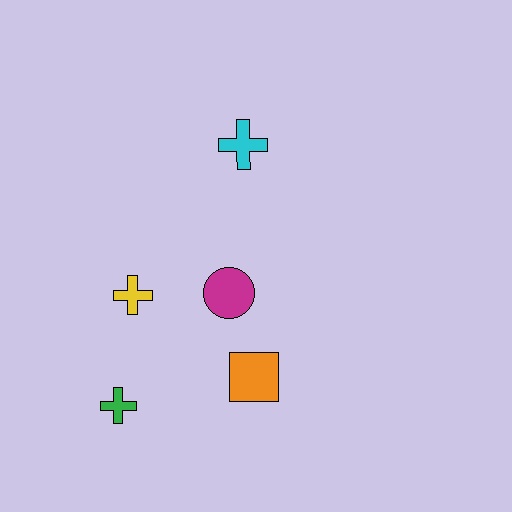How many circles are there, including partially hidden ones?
There is 1 circle.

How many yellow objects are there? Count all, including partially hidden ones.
There is 1 yellow object.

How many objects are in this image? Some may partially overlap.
There are 5 objects.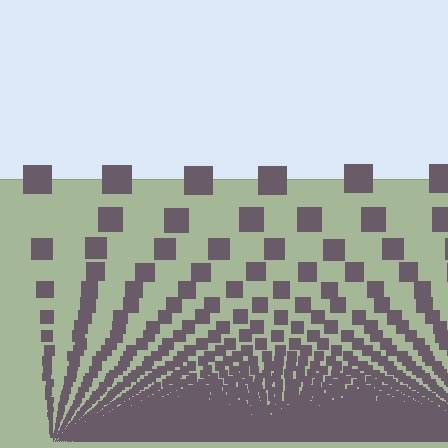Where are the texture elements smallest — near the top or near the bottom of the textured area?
Near the bottom.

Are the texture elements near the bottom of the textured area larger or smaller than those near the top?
Smaller. The gradient is inverted — elements near the bottom are smaller and denser.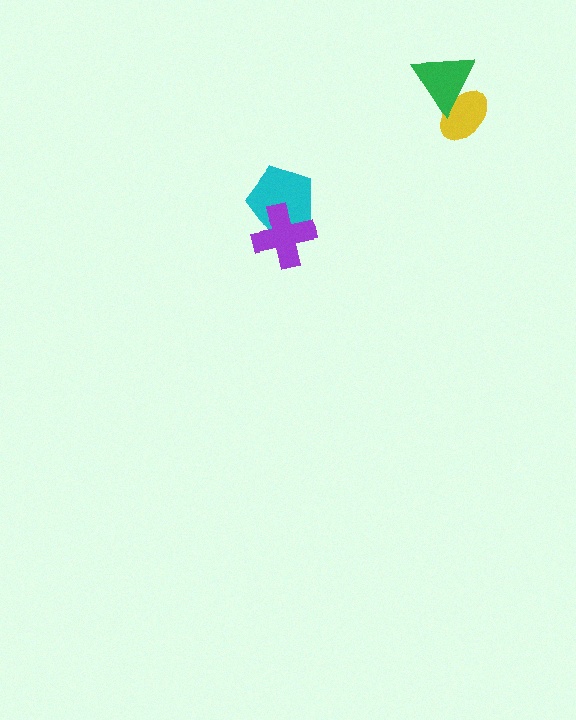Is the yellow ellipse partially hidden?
Yes, it is partially covered by another shape.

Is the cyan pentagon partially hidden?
Yes, it is partially covered by another shape.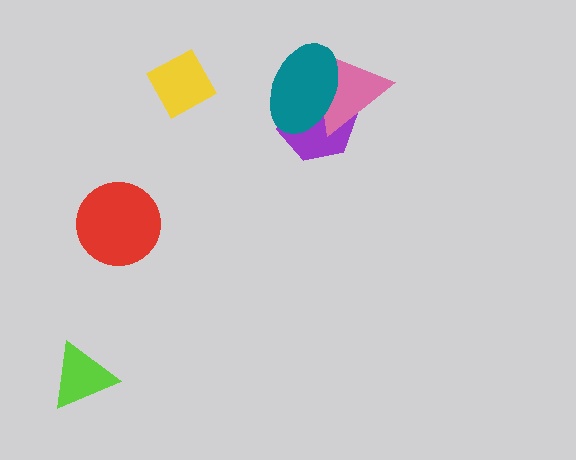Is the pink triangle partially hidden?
Yes, it is partially covered by another shape.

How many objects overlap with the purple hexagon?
2 objects overlap with the purple hexagon.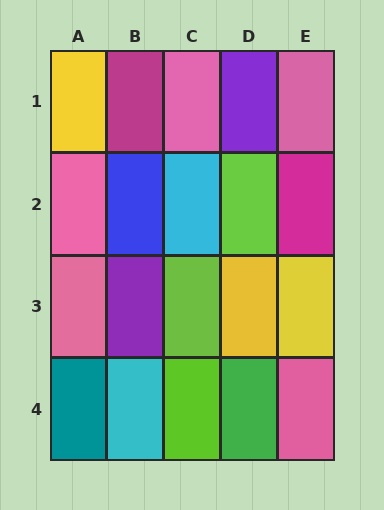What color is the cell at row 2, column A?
Pink.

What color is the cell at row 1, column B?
Magenta.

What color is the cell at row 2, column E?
Magenta.